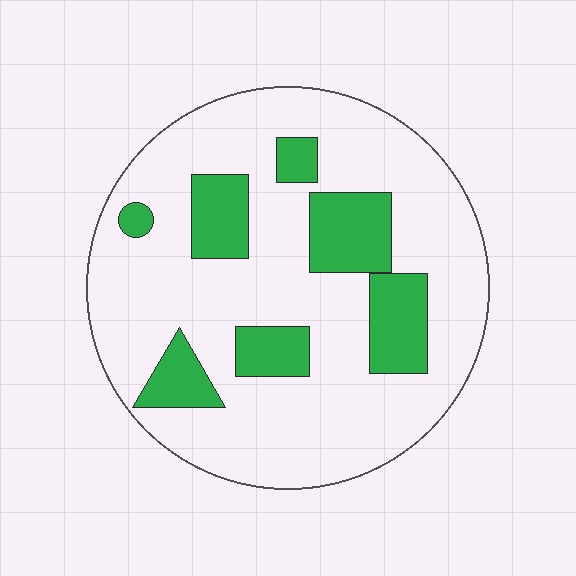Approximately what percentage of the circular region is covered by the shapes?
Approximately 20%.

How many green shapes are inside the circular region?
7.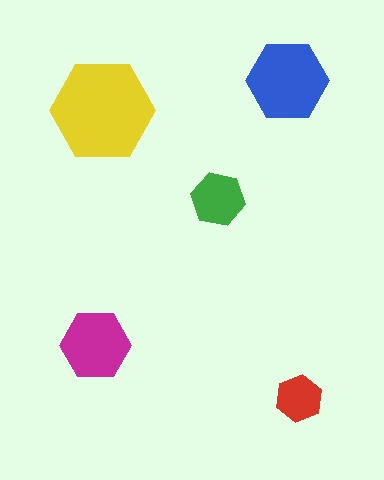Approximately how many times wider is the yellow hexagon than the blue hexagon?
About 1.5 times wider.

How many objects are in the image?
There are 5 objects in the image.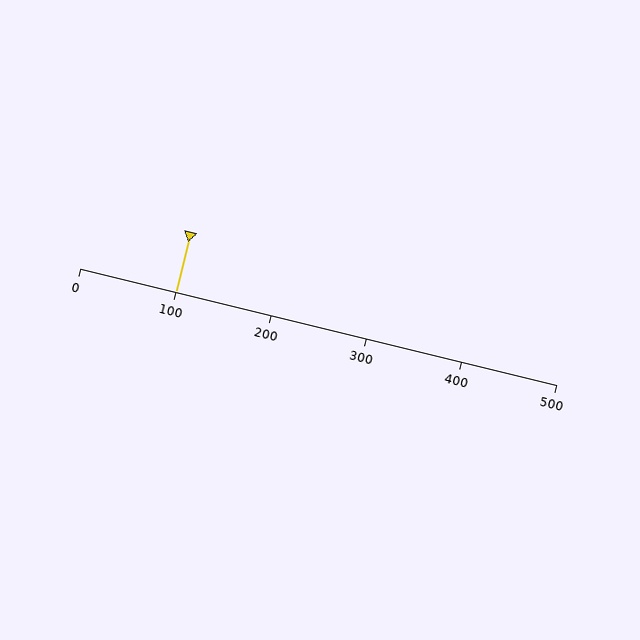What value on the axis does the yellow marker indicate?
The marker indicates approximately 100.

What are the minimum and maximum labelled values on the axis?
The axis runs from 0 to 500.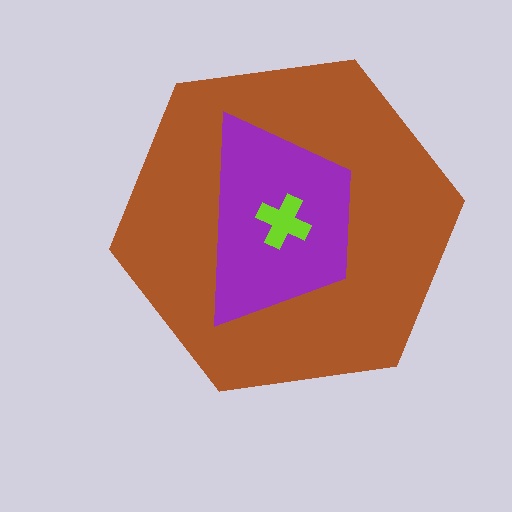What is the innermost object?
The lime cross.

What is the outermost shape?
The brown hexagon.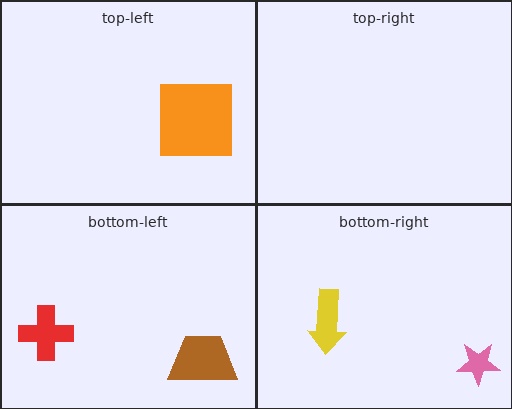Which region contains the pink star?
The bottom-right region.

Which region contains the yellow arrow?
The bottom-right region.